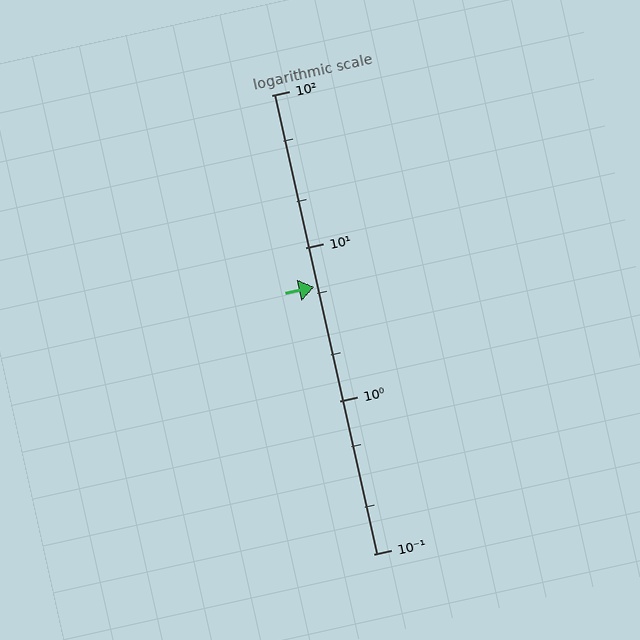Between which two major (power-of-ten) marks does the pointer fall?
The pointer is between 1 and 10.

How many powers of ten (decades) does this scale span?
The scale spans 3 decades, from 0.1 to 100.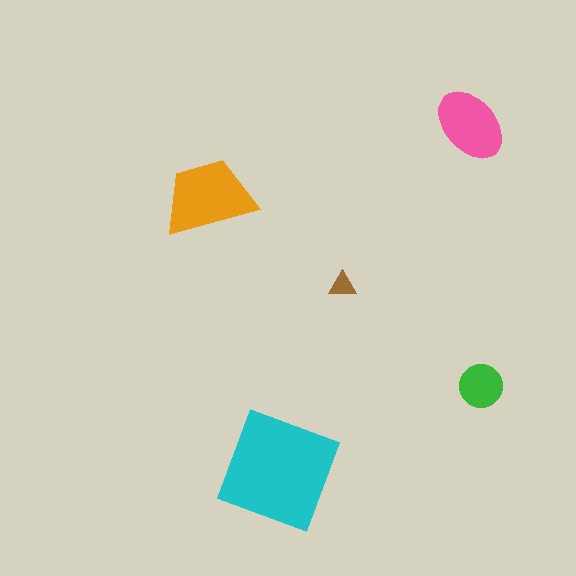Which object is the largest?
The cyan square.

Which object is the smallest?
The brown triangle.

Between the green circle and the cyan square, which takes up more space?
The cyan square.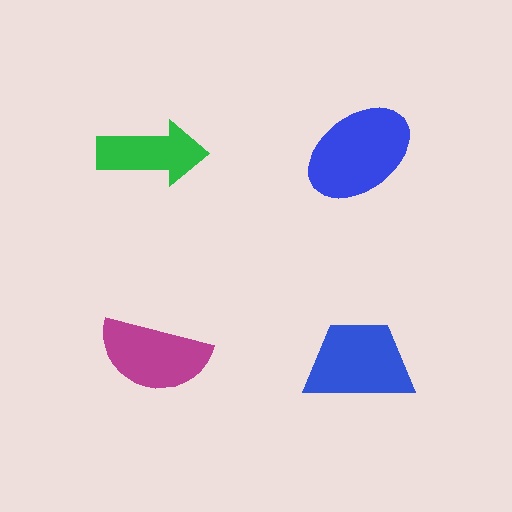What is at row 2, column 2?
A blue trapezoid.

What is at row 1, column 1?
A green arrow.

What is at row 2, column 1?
A magenta semicircle.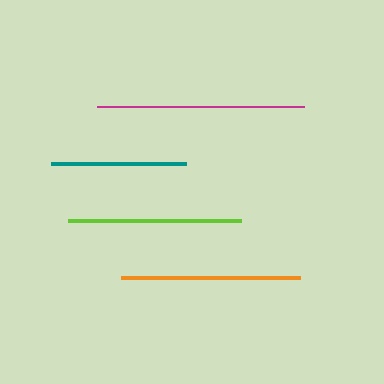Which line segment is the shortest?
The teal line is the shortest at approximately 134 pixels.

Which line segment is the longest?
The magenta line is the longest at approximately 207 pixels.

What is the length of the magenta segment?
The magenta segment is approximately 207 pixels long.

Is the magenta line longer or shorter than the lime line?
The magenta line is longer than the lime line.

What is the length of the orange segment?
The orange segment is approximately 180 pixels long.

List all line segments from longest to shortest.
From longest to shortest: magenta, orange, lime, teal.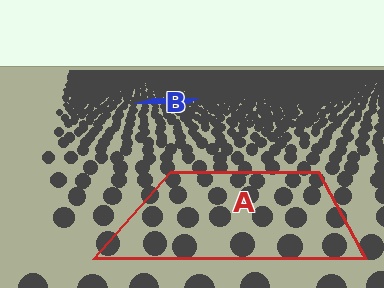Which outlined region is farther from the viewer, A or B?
Region B is farther from the viewer — the texture elements inside it appear smaller and more densely packed.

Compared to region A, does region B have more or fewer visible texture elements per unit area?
Region B has more texture elements per unit area — they are packed more densely because it is farther away.